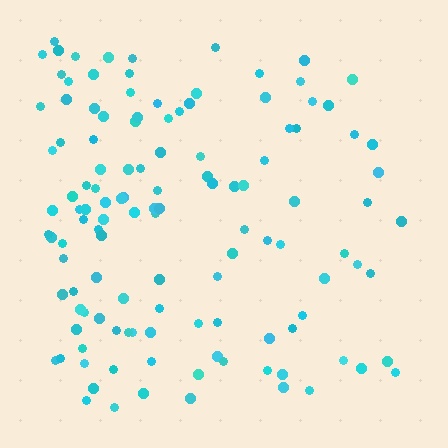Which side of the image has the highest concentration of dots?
The left.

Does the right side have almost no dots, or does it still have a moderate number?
Still a moderate number, just noticeably fewer than the left.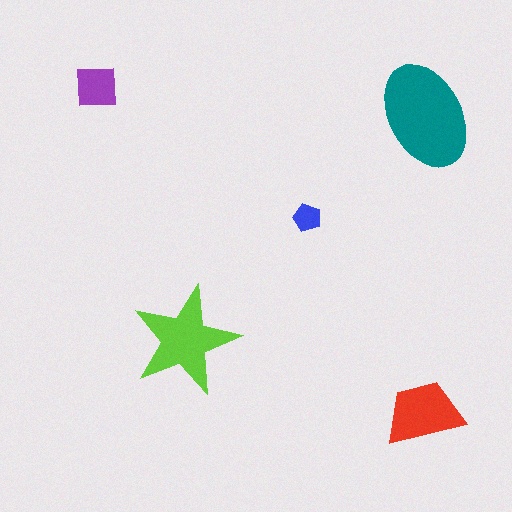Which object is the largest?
The teal ellipse.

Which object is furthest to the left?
The purple square is leftmost.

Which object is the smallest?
The blue pentagon.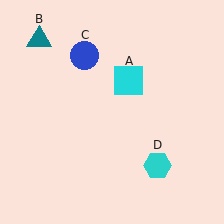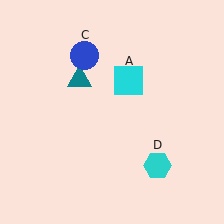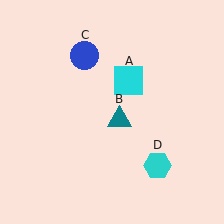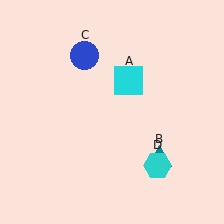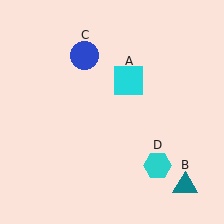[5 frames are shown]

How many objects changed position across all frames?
1 object changed position: teal triangle (object B).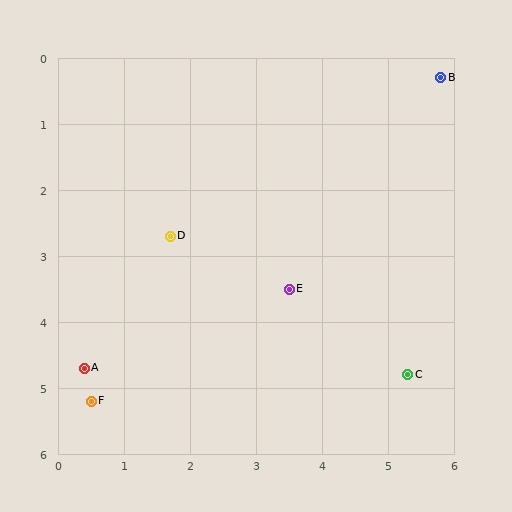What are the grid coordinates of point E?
Point E is at approximately (3.5, 3.5).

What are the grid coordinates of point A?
Point A is at approximately (0.4, 4.7).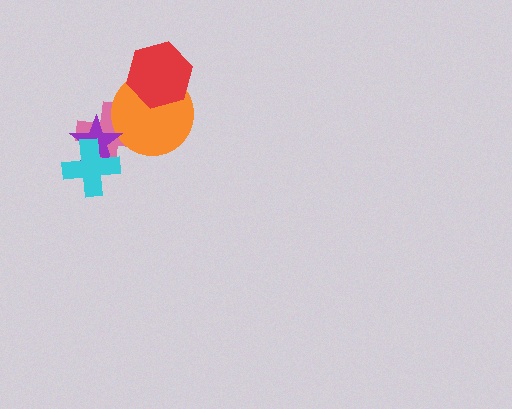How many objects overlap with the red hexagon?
1 object overlaps with the red hexagon.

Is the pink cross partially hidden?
Yes, it is partially covered by another shape.